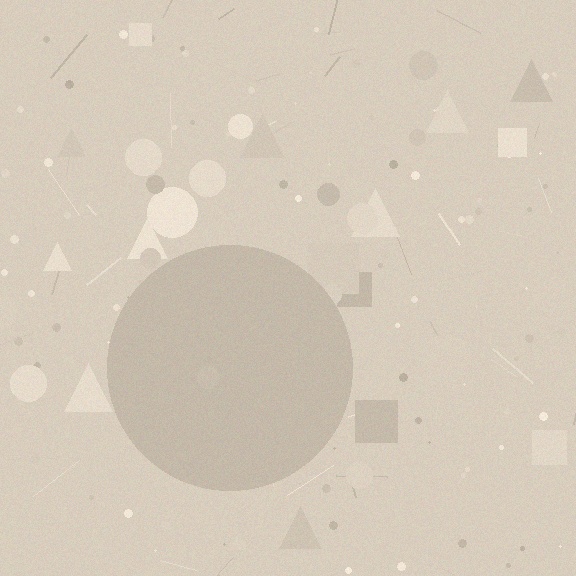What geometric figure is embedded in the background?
A circle is embedded in the background.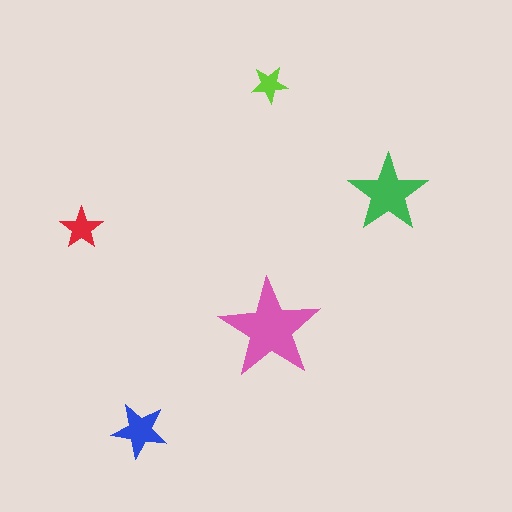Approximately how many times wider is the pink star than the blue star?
About 2 times wider.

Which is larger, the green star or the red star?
The green one.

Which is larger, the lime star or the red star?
The red one.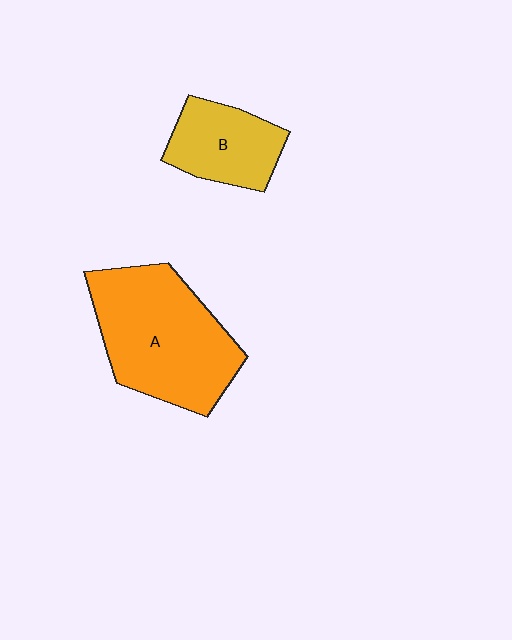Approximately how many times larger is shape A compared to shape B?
Approximately 2.0 times.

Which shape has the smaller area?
Shape B (yellow).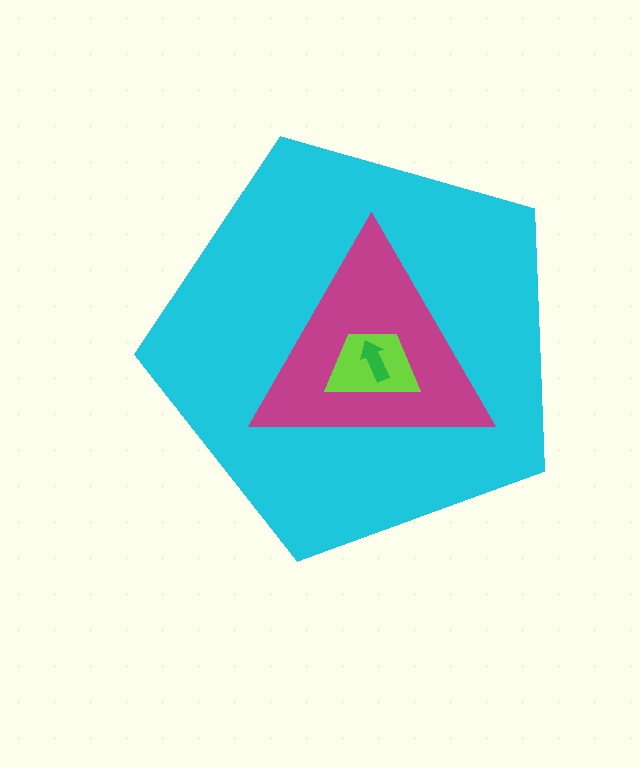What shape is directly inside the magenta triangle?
The lime trapezoid.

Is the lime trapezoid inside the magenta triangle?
Yes.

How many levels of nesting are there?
4.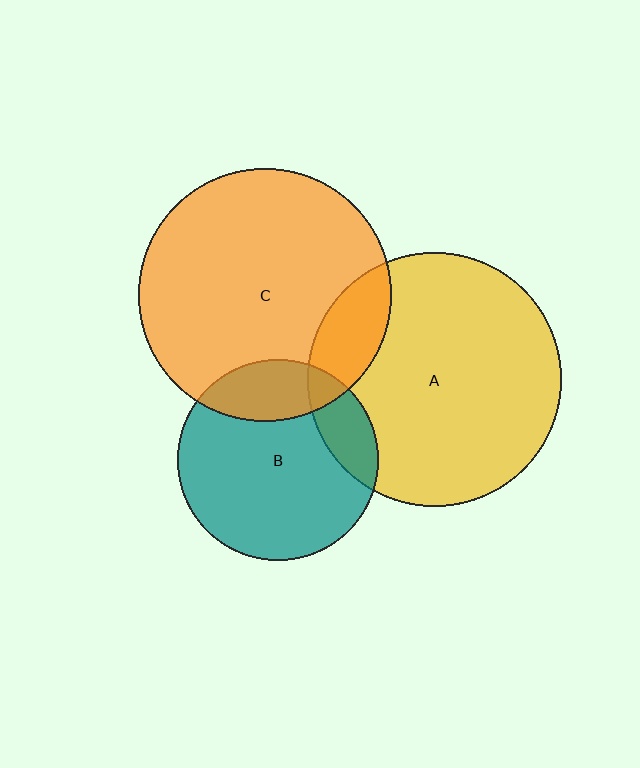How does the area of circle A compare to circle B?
Approximately 1.6 times.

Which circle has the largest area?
Circle A (yellow).